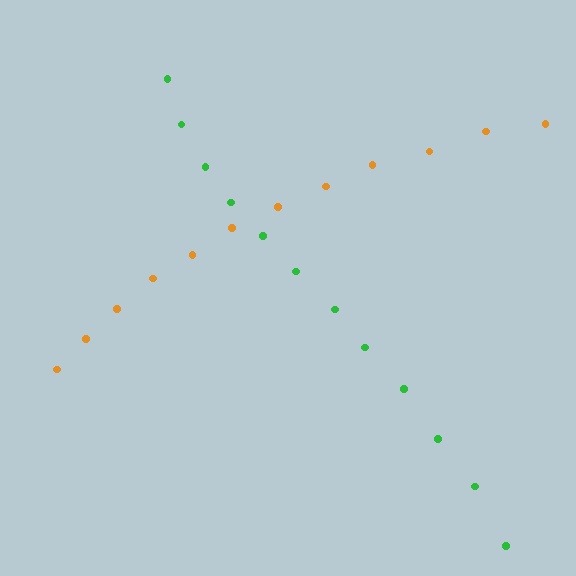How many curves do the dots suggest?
There are 2 distinct paths.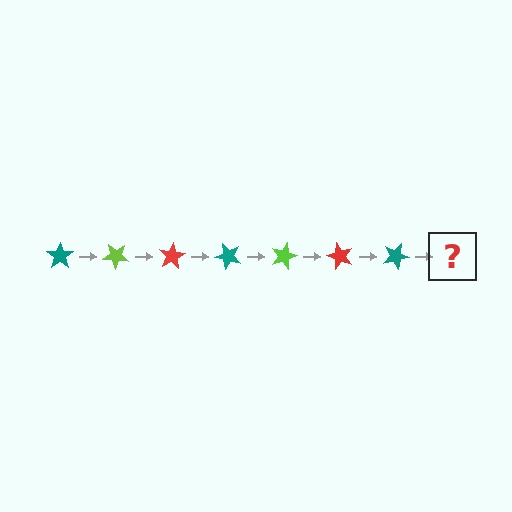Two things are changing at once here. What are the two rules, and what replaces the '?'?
The two rules are that it rotates 40 degrees each step and the color cycles through teal, lime, and red. The '?' should be a lime star, rotated 280 degrees from the start.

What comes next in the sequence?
The next element should be a lime star, rotated 280 degrees from the start.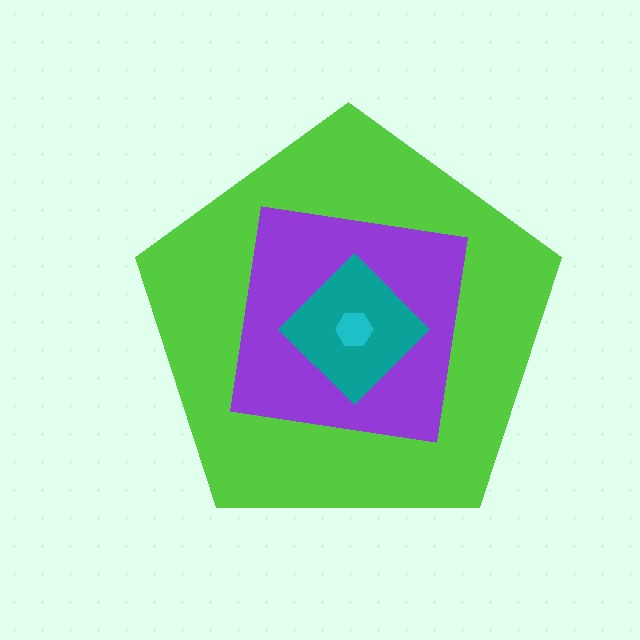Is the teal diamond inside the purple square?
Yes.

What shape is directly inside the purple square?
The teal diamond.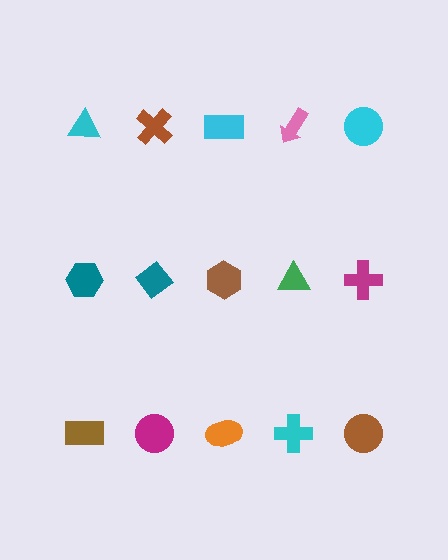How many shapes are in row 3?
5 shapes.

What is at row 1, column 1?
A cyan triangle.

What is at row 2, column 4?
A green triangle.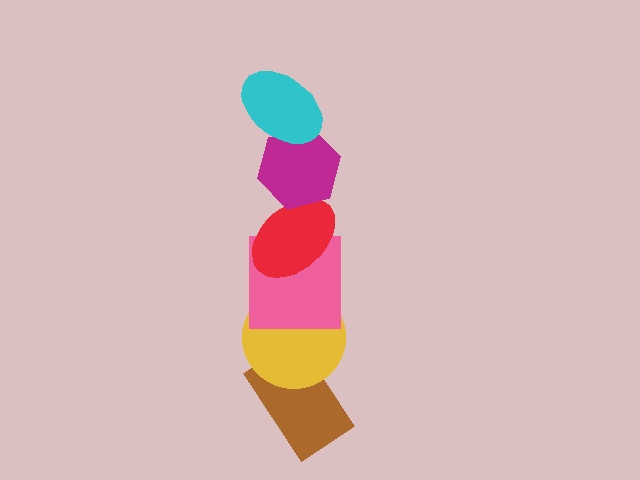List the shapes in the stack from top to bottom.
From top to bottom: the cyan ellipse, the magenta hexagon, the red ellipse, the pink square, the yellow circle, the brown rectangle.